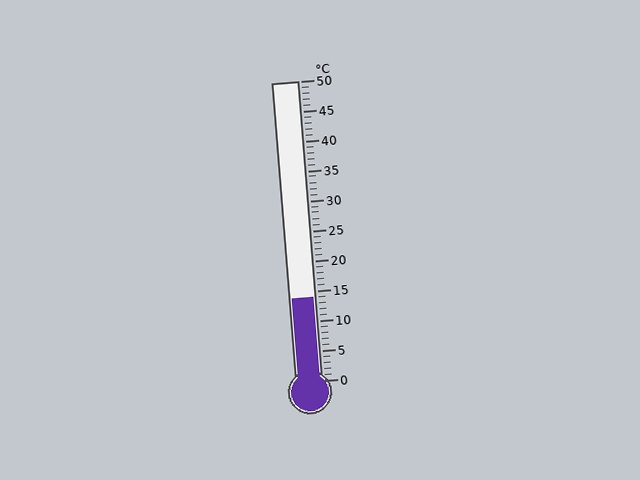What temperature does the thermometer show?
The thermometer shows approximately 14°C.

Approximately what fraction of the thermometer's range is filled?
The thermometer is filled to approximately 30% of its range.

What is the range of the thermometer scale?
The thermometer scale ranges from 0°C to 50°C.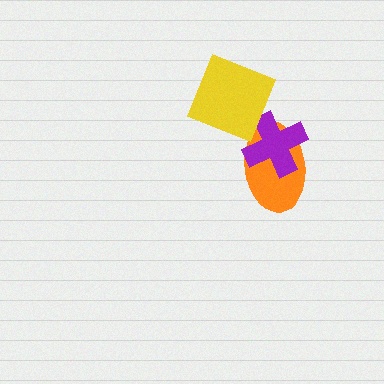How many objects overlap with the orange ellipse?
2 objects overlap with the orange ellipse.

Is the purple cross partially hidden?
Yes, it is partially covered by another shape.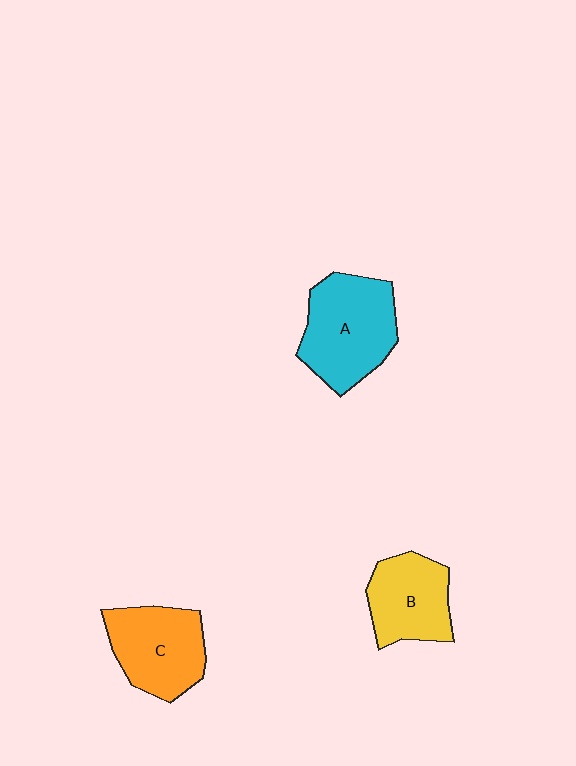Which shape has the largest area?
Shape A (cyan).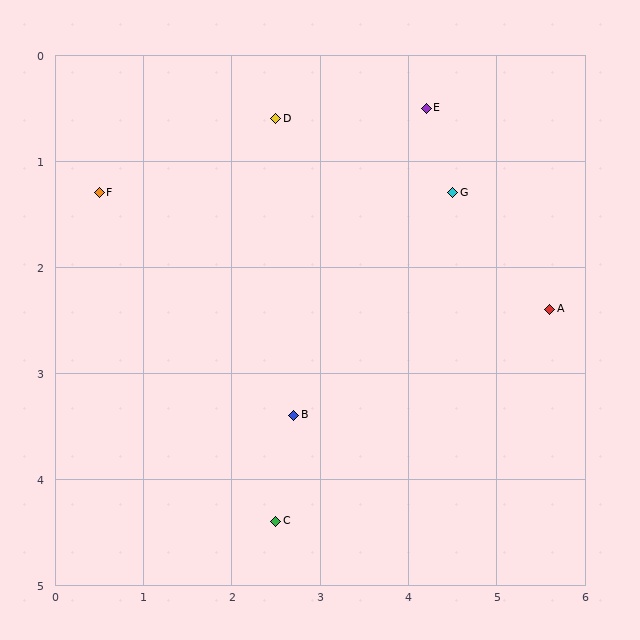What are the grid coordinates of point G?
Point G is at approximately (4.5, 1.3).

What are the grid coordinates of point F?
Point F is at approximately (0.5, 1.3).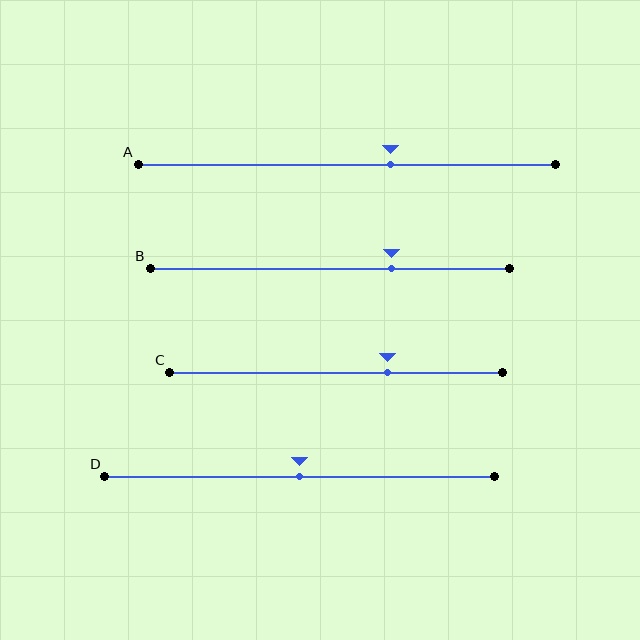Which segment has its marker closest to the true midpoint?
Segment D has its marker closest to the true midpoint.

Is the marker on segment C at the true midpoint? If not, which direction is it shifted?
No, the marker on segment C is shifted to the right by about 15% of the segment length.